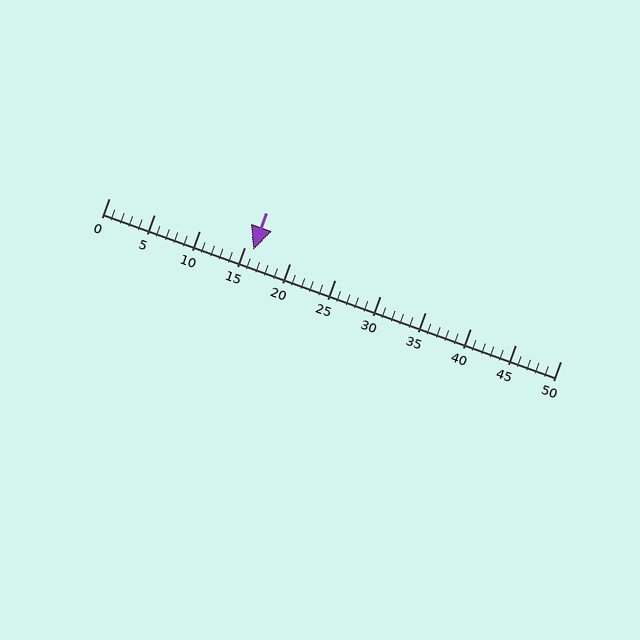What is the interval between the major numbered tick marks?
The major tick marks are spaced 5 units apart.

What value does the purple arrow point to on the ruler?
The purple arrow points to approximately 16.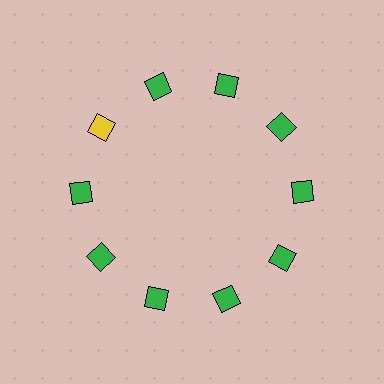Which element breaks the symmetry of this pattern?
The yellow square at roughly the 10 o'clock position breaks the symmetry. All other shapes are green squares.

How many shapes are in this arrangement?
There are 10 shapes arranged in a ring pattern.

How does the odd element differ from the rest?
It has a different color: yellow instead of green.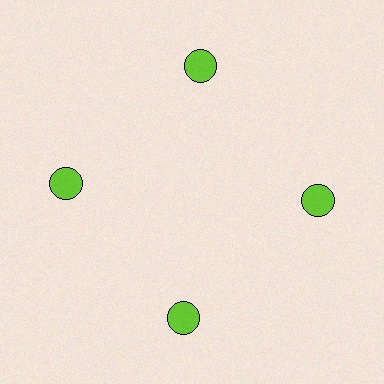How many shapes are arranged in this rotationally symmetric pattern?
There are 4 shapes, arranged in 4 groups of 1.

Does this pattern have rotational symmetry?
Yes, this pattern has 4-fold rotational symmetry. It looks the same after rotating 90 degrees around the center.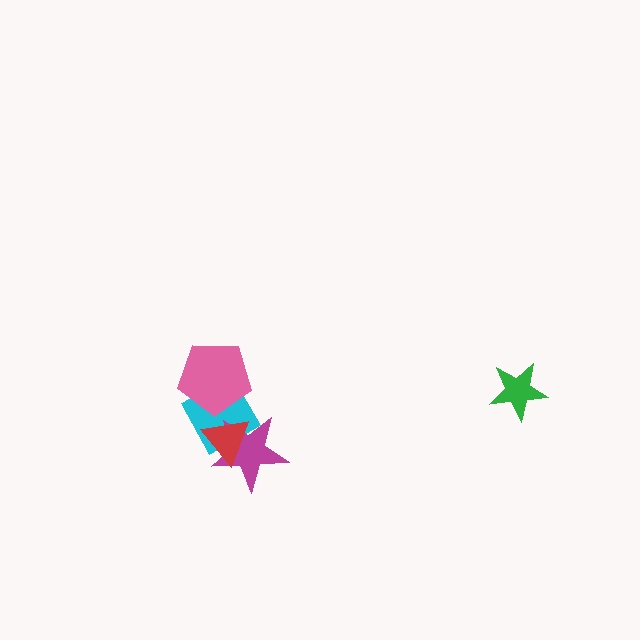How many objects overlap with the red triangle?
2 objects overlap with the red triangle.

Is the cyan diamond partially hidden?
Yes, it is partially covered by another shape.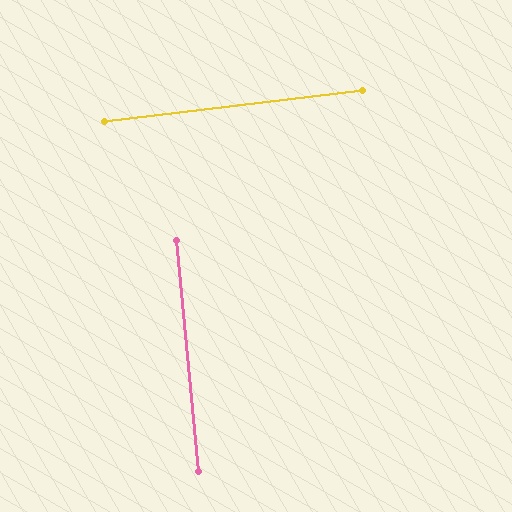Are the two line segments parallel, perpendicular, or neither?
Perpendicular — they meet at approximately 88°.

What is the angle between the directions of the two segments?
Approximately 88 degrees.